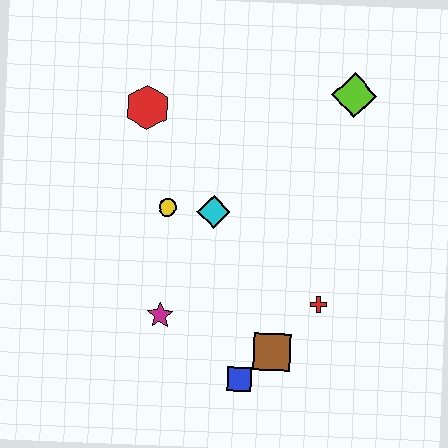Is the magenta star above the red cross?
No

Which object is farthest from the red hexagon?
The blue square is farthest from the red hexagon.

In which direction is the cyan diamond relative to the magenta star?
The cyan diamond is above the magenta star.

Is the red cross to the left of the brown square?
No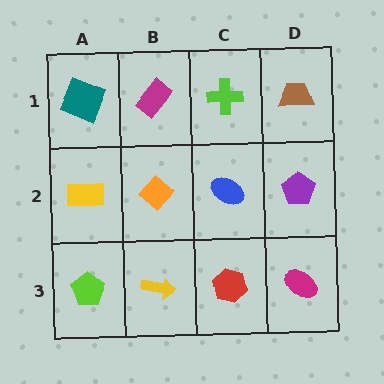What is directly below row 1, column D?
A purple pentagon.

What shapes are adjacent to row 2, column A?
A teal square (row 1, column A), a lime pentagon (row 3, column A), an orange diamond (row 2, column B).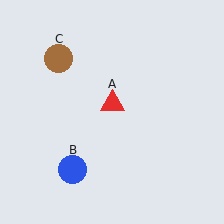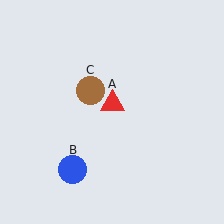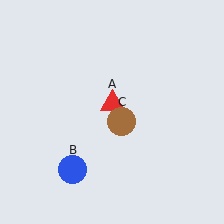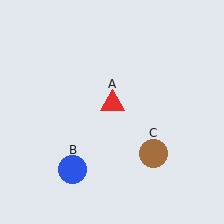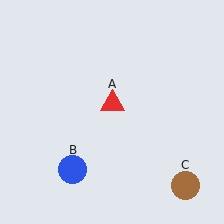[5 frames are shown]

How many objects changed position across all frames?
1 object changed position: brown circle (object C).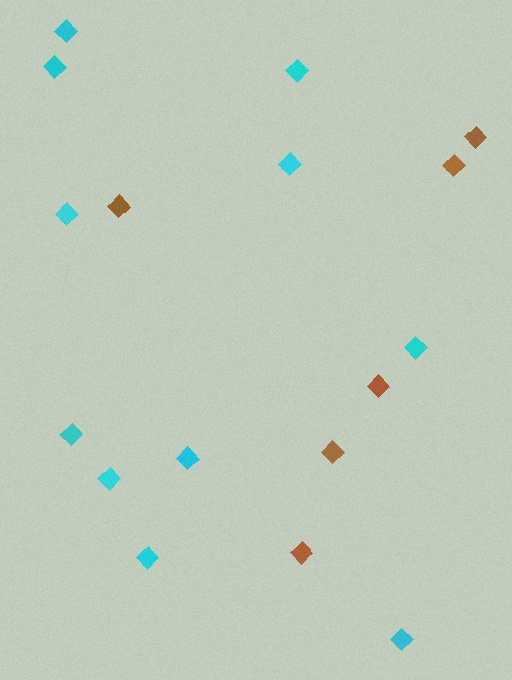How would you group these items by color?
There are 2 groups: one group of cyan diamonds (11) and one group of brown diamonds (6).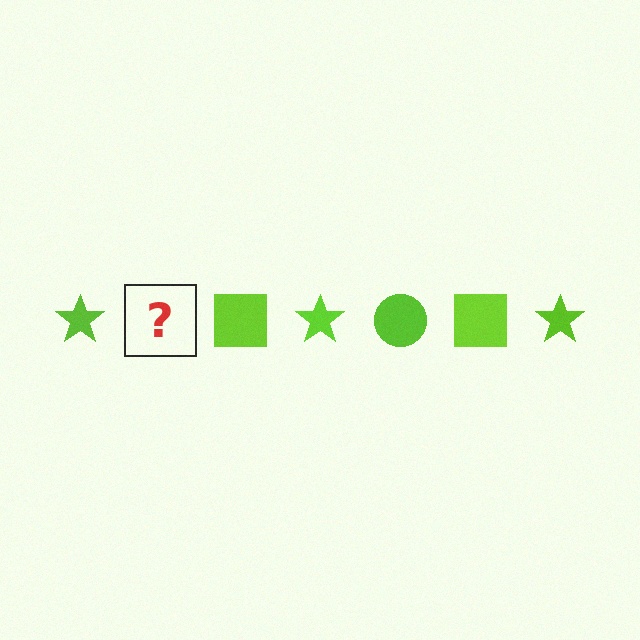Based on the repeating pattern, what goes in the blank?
The blank should be a lime circle.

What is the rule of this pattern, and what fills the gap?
The rule is that the pattern cycles through star, circle, square shapes in lime. The gap should be filled with a lime circle.